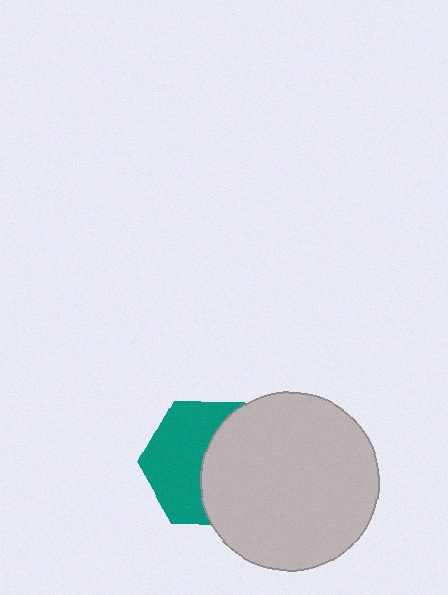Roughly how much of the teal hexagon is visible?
About half of it is visible (roughly 52%).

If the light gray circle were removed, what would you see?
You would see the complete teal hexagon.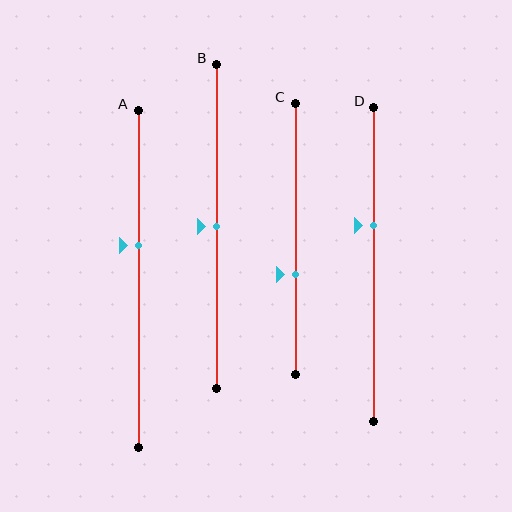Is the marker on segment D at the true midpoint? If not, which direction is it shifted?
No, the marker on segment D is shifted upward by about 13% of the segment length.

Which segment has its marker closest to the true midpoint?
Segment B has its marker closest to the true midpoint.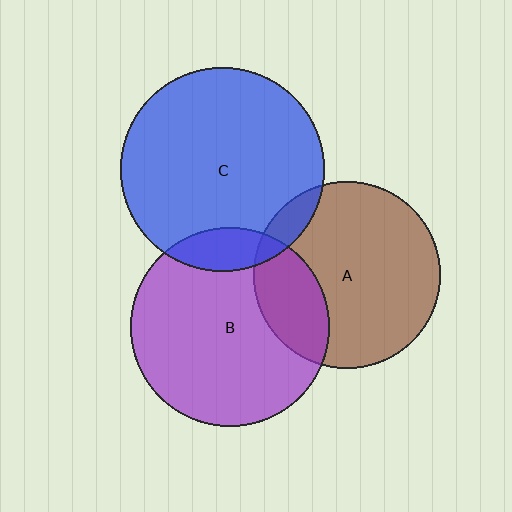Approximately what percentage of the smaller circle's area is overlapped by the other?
Approximately 10%.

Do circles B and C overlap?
Yes.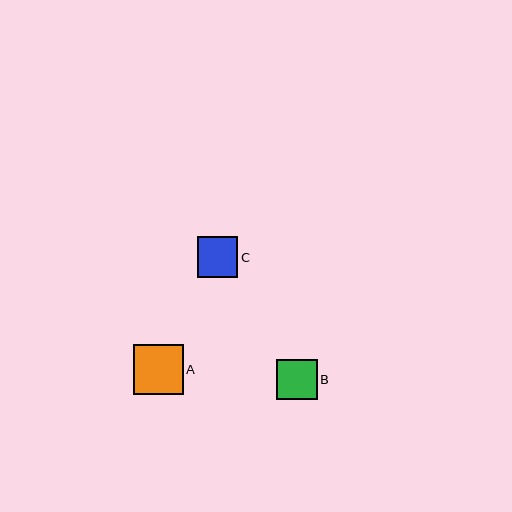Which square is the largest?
Square A is the largest with a size of approximately 50 pixels.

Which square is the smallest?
Square C is the smallest with a size of approximately 40 pixels.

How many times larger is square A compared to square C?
Square A is approximately 1.2 times the size of square C.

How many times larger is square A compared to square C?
Square A is approximately 1.2 times the size of square C.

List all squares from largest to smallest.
From largest to smallest: A, B, C.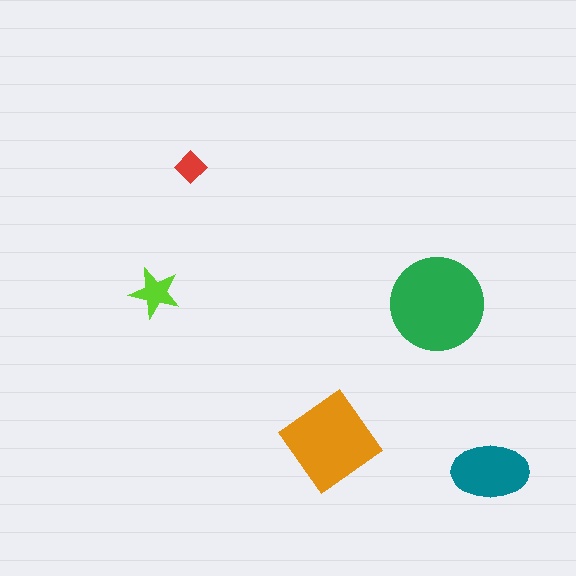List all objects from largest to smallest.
The green circle, the orange diamond, the teal ellipse, the lime star, the red diamond.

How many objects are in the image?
There are 5 objects in the image.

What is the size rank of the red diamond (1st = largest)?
5th.